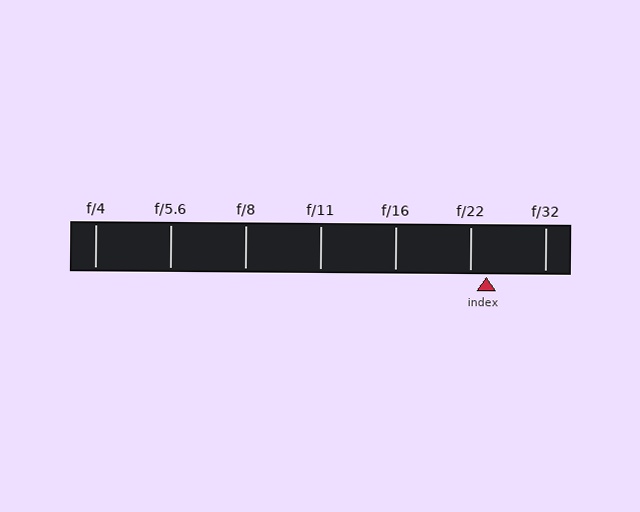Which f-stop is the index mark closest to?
The index mark is closest to f/22.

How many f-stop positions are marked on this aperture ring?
There are 7 f-stop positions marked.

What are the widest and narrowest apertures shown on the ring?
The widest aperture shown is f/4 and the narrowest is f/32.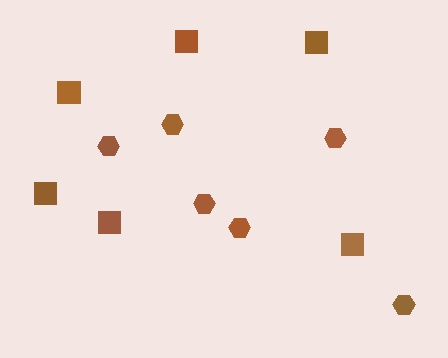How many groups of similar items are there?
There are 2 groups: one group of squares (6) and one group of hexagons (6).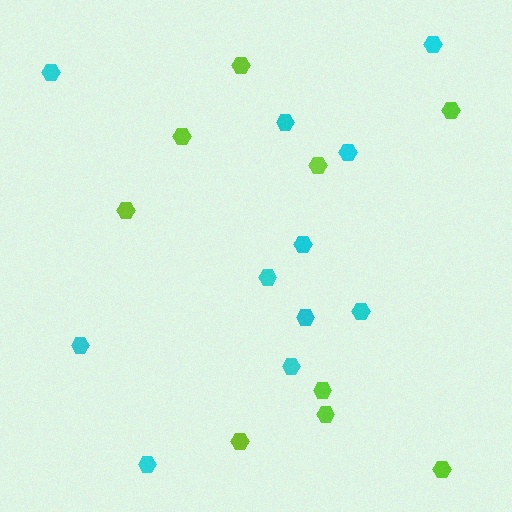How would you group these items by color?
There are 2 groups: one group of cyan hexagons (11) and one group of lime hexagons (9).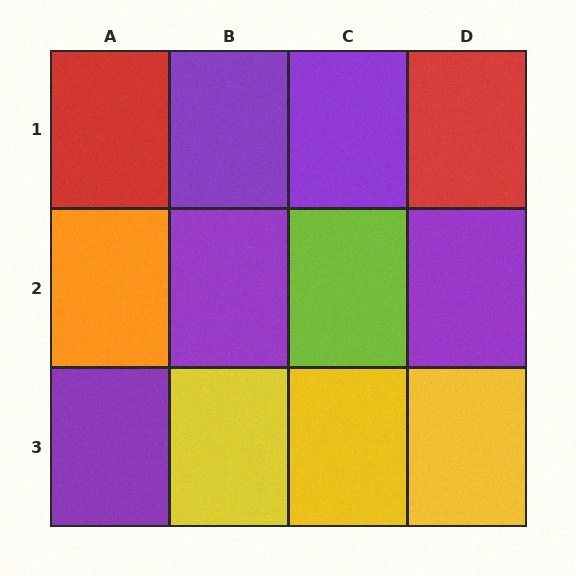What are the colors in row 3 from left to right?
Purple, yellow, yellow, yellow.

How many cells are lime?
1 cell is lime.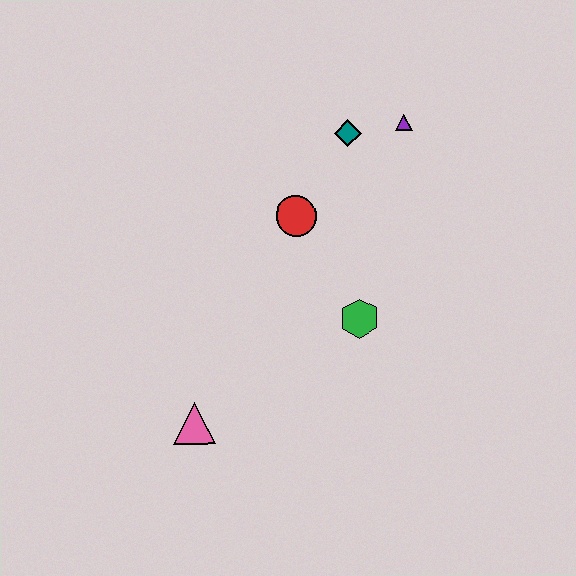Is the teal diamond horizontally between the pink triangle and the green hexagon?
Yes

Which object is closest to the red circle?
The teal diamond is closest to the red circle.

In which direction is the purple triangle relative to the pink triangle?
The purple triangle is above the pink triangle.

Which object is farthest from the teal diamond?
The pink triangle is farthest from the teal diamond.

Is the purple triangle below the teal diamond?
No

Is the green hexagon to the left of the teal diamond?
No